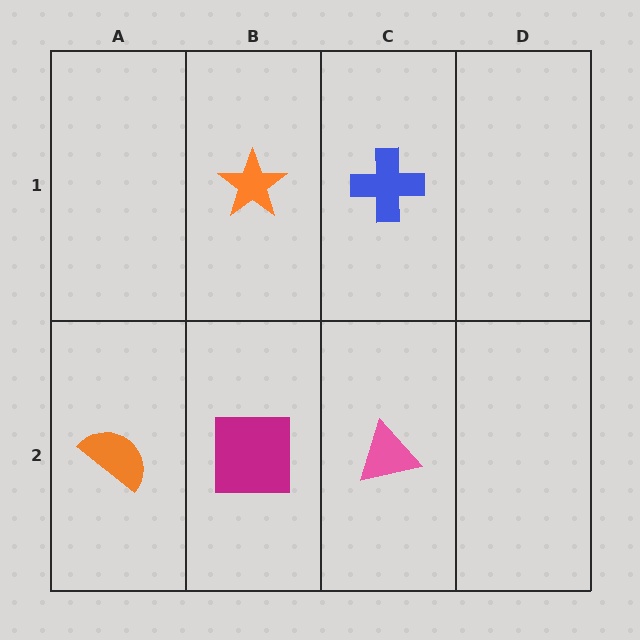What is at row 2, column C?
A pink triangle.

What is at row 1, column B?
An orange star.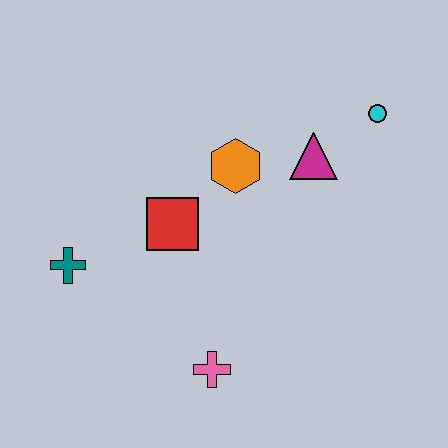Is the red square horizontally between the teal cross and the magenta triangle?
Yes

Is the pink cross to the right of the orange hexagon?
No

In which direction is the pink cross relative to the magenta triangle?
The pink cross is below the magenta triangle.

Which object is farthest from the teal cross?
The cyan circle is farthest from the teal cross.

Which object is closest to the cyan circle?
The magenta triangle is closest to the cyan circle.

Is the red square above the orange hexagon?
No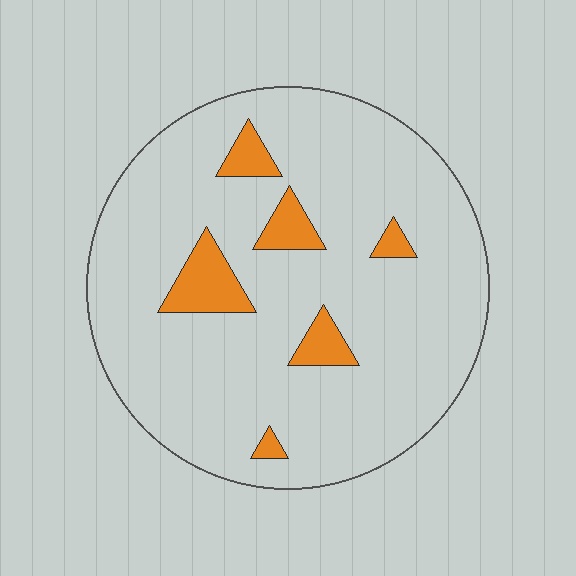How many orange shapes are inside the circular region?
6.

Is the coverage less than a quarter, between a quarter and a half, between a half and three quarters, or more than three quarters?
Less than a quarter.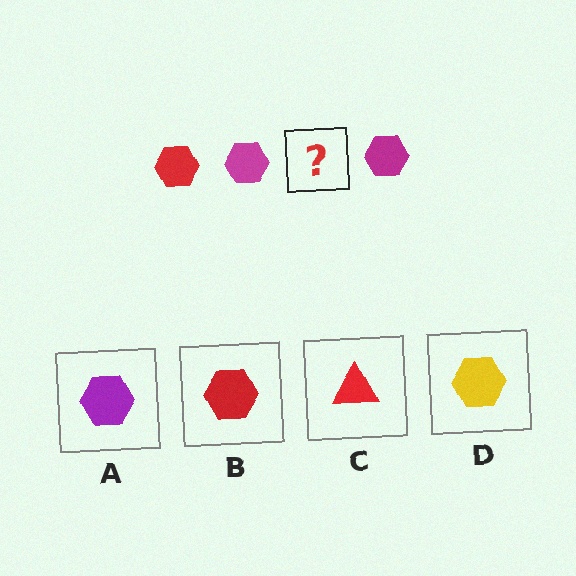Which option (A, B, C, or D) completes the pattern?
B.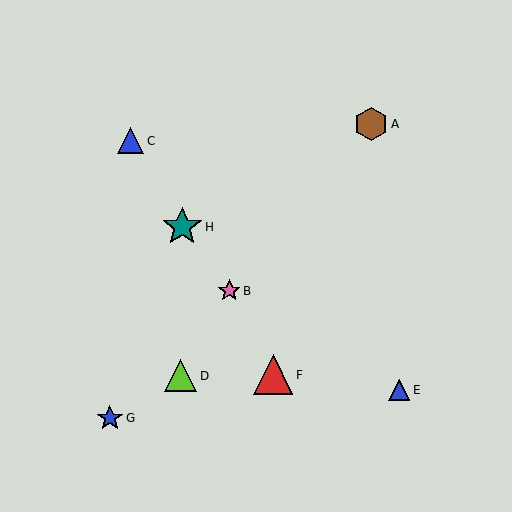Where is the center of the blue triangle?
The center of the blue triangle is at (399, 390).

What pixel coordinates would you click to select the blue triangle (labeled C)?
Click at (131, 141) to select the blue triangle C.